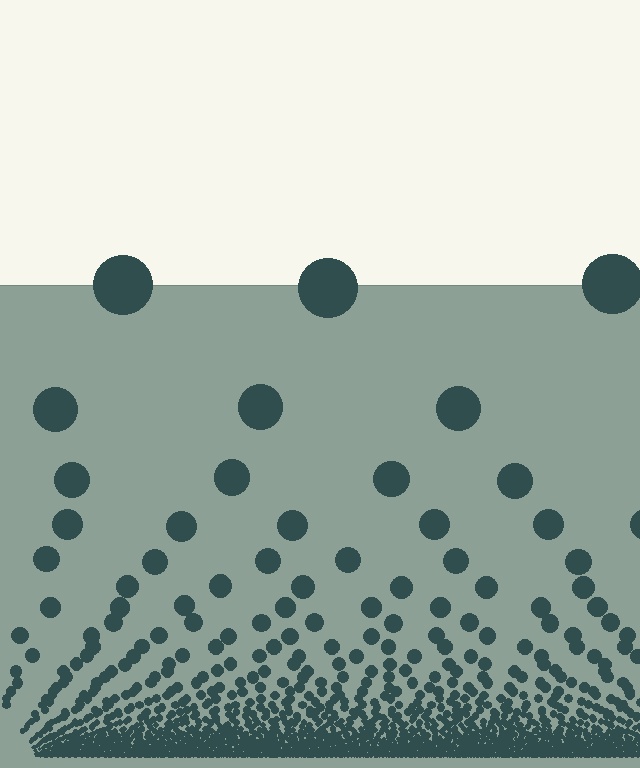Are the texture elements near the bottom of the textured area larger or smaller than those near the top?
Smaller. The gradient is inverted — elements near the bottom are smaller and denser.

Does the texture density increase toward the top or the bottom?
Density increases toward the bottom.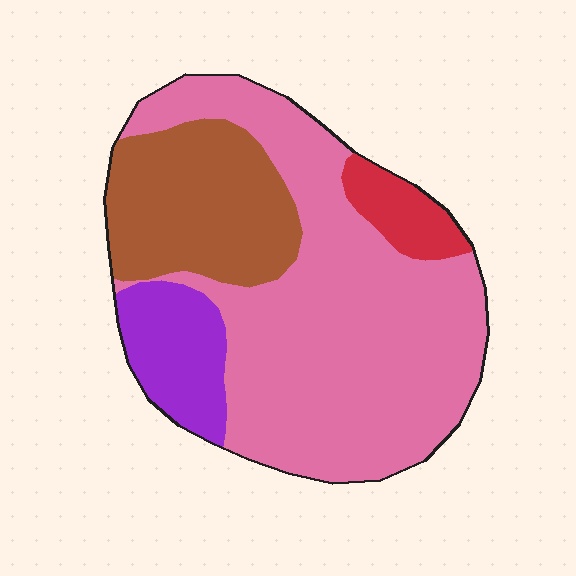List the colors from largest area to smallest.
From largest to smallest: pink, brown, purple, red.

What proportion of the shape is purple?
Purple covers about 10% of the shape.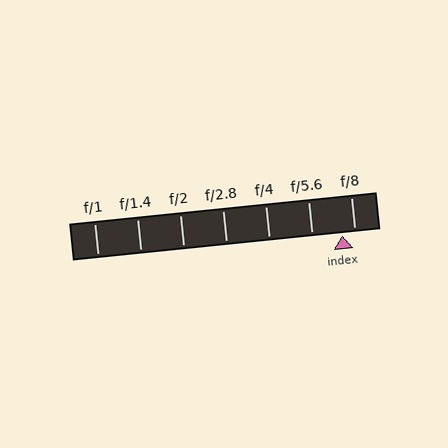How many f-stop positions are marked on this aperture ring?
There are 7 f-stop positions marked.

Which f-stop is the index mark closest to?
The index mark is closest to f/8.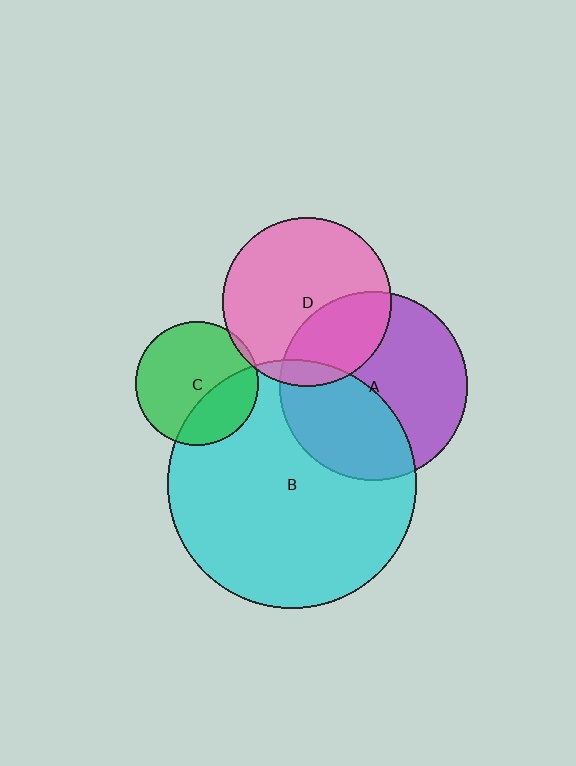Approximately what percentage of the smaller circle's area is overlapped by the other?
Approximately 30%.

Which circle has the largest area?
Circle B (cyan).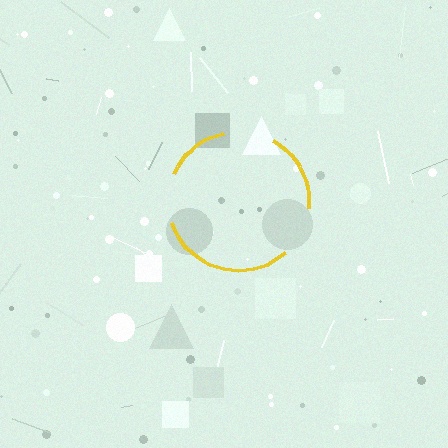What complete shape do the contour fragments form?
The contour fragments form a circle.